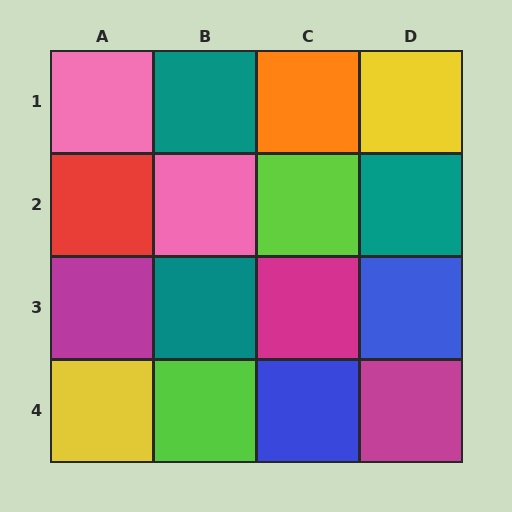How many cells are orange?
1 cell is orange.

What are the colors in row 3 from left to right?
Magenta, teal, magenta, blue.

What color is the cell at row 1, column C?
Orange.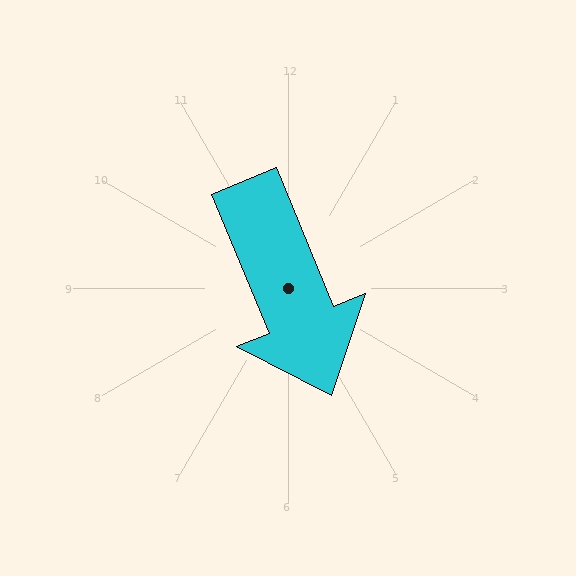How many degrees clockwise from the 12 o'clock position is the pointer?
Approximately 158 degrees.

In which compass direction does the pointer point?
South.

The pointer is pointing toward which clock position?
Roughly 5 o'clock.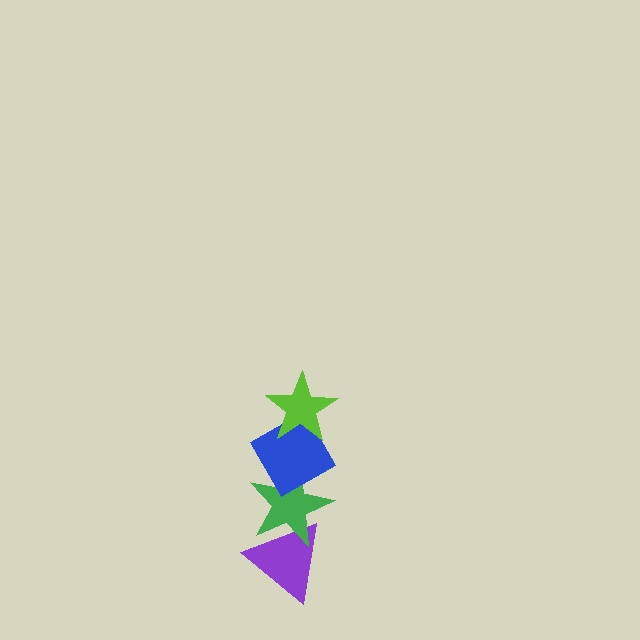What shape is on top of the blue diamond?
The lime star is on top of the blue diamond.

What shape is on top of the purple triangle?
The green star is on top of the purple triangle.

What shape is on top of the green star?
The blue diamond is on top of the green star.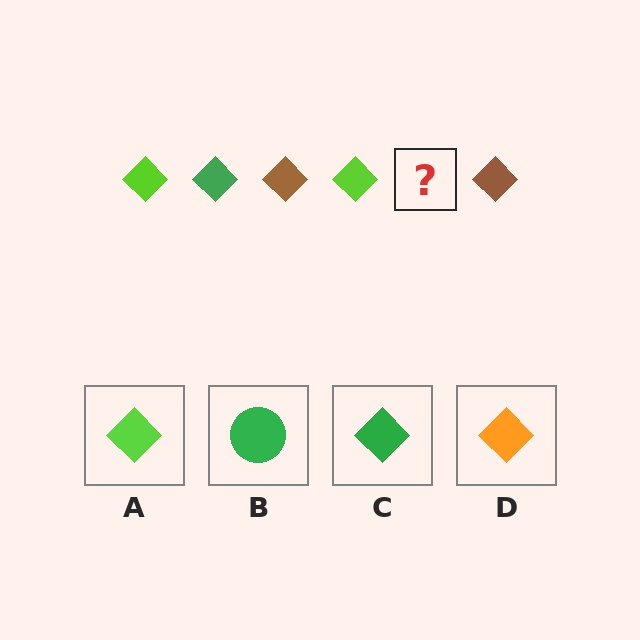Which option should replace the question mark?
Option C.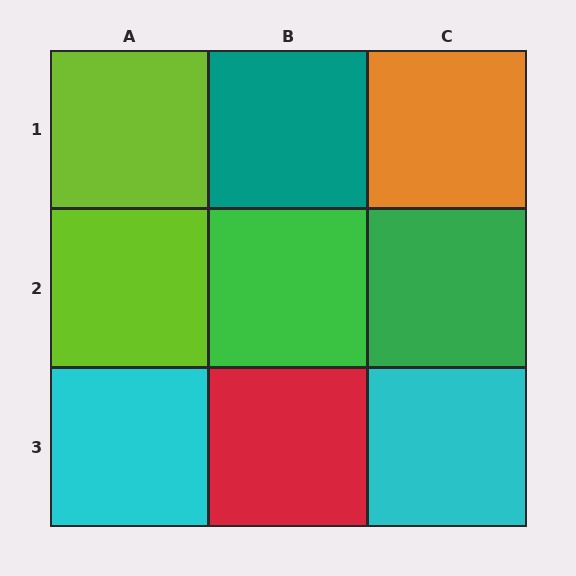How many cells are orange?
1 cell is orange.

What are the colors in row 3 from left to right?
Cyan, red, cyan.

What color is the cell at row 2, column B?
Green.